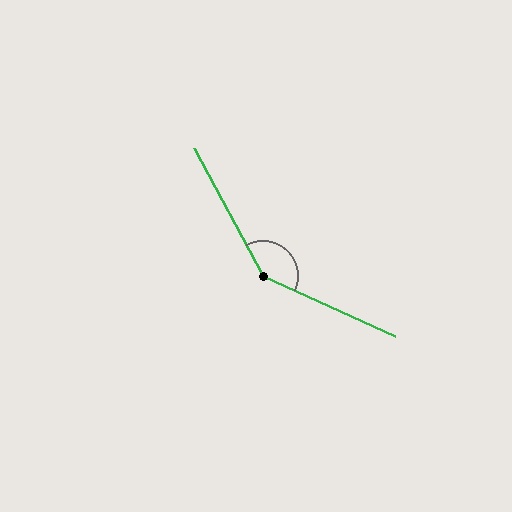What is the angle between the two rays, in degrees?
Approximately 143 degrees.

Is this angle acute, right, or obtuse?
It is obtuse.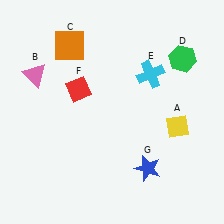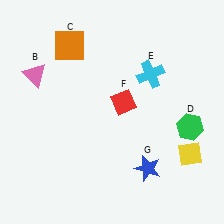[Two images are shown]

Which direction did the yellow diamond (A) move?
The yellow diamond (A) moved down.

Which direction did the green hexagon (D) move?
The green hexagon (D) moved down.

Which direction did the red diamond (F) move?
The red diamond (F) moved right.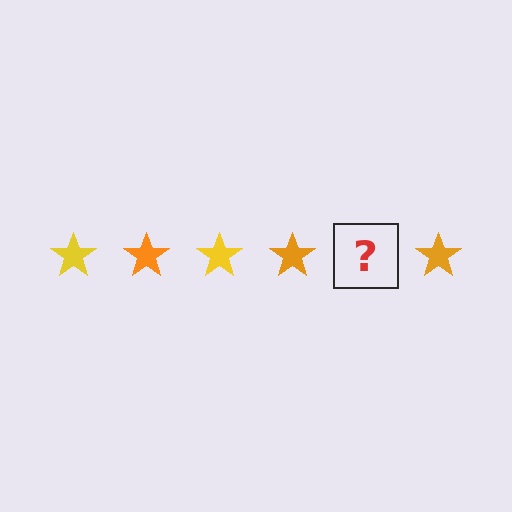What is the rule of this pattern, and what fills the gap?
The rule is that the pattern cycles through yellow, orange stars. The gap should be filled with a yellow star.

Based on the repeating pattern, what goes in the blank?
The blank should be a yellow star.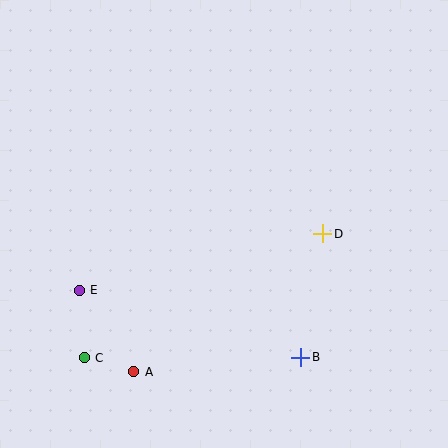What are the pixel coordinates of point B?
Point B is at (301, 357).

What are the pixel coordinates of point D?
Point D is at (323, 234).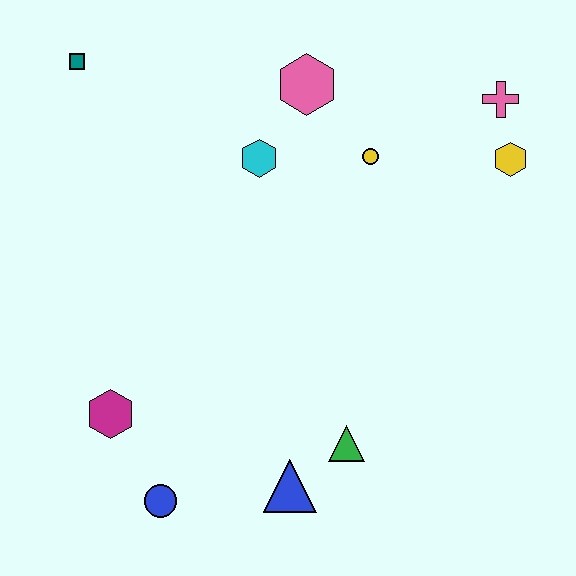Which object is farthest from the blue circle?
The pink cross is farthest from the blue circle.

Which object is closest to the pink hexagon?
The cyan hexagon is closest to the pink hexagon.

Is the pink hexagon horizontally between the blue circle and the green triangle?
Yes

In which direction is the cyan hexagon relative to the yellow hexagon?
The cyan hexagon is to the left of the yellow hexagon.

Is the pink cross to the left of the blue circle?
No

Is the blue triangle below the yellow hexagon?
Yes